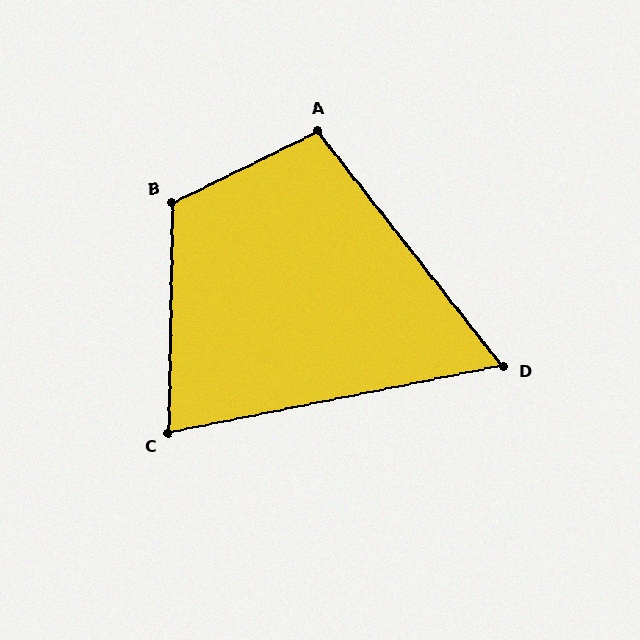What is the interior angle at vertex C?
Approximately 78 degrees (acute).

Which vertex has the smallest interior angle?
D, at approximately 63 degrees.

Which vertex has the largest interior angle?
B, at approximately 117 degrees.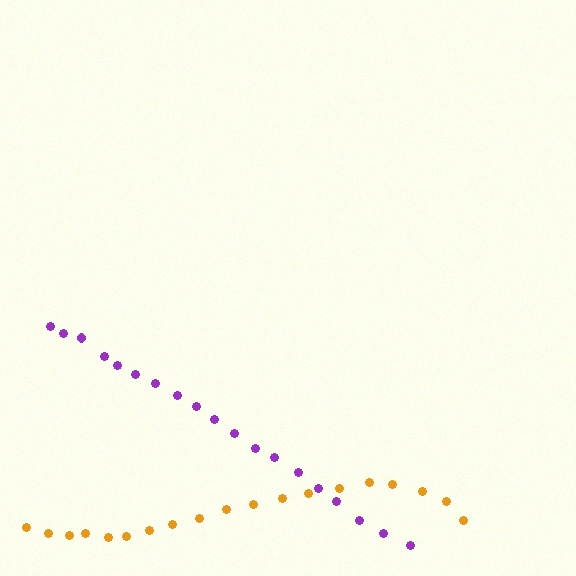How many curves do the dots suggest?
There are 2 distinct paths.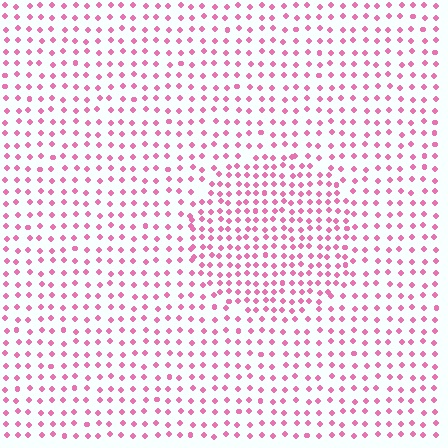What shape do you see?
I see a circle.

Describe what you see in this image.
The image contains small pink elements arranged at two different densities. A circle-shaped region is visible where the elements are more densely packed than the surrounding area.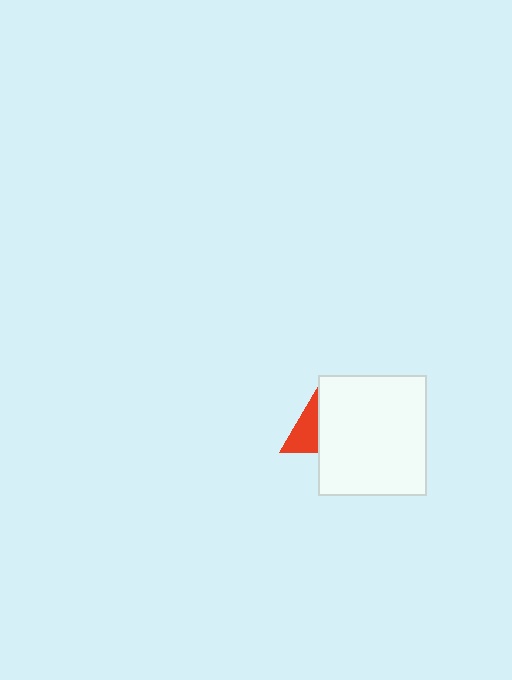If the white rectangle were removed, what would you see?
You would see the complete red triangle.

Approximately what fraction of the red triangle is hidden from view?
Roughly 62% of the red triangle is hidden behind the white rectangle.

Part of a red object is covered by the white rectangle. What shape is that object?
It is a triangle.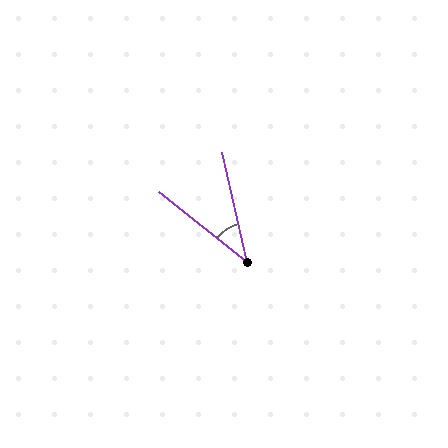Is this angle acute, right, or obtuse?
It is acute.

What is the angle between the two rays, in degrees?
Approximately 39 degrees.